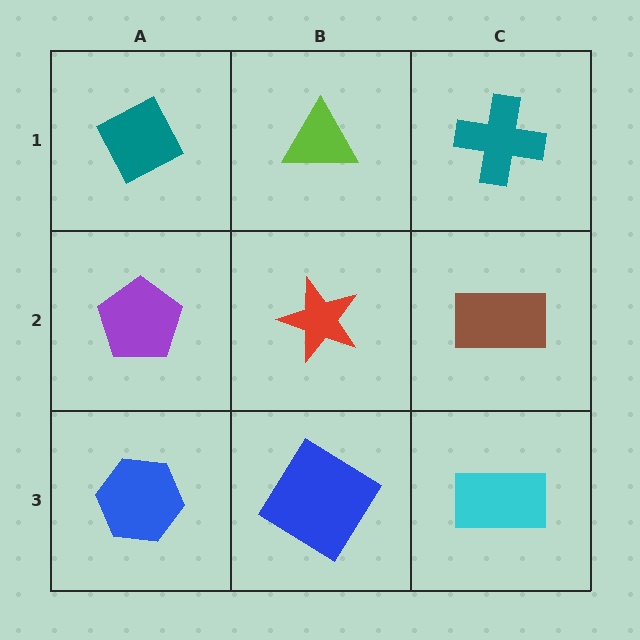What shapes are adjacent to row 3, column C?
A brown rectangle (row 2, column C), a blue diamond (row 3, column B).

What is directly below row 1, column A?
A purple pentagon.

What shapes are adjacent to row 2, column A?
A teal diamond (row 1, column A), a blue hexagon (row 3, column A), a red star (row 2, column B).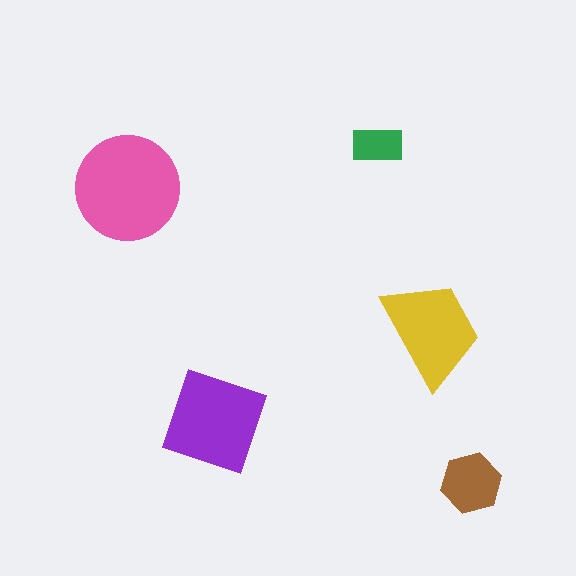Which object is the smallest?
The green rectangle.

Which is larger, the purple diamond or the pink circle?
The pink circle.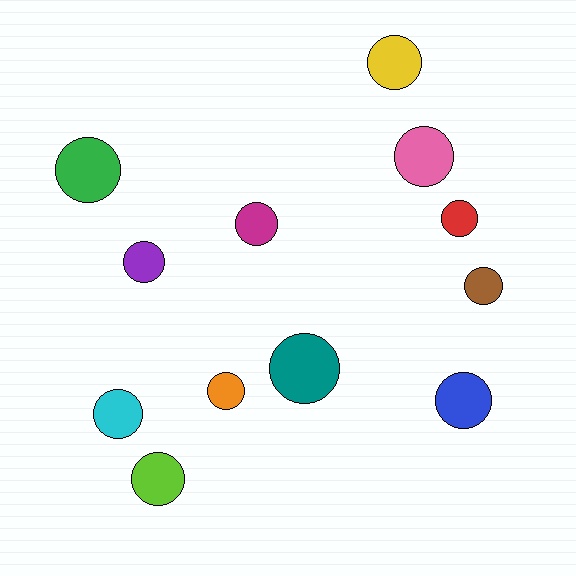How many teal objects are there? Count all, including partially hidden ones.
There is 1 teal object.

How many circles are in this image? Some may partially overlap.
There are 12 circles.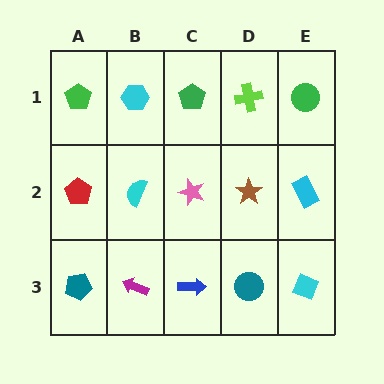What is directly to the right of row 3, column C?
A teal circle.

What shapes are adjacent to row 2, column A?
A green pentagon (row 1, column A), a teal pentagon (row 3, column A), a cyan semicircle (row 2, column B).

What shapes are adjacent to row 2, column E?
A green circle (row 1, column E), a cyan diamond (row 3, column E), a brown star (row 2, column D).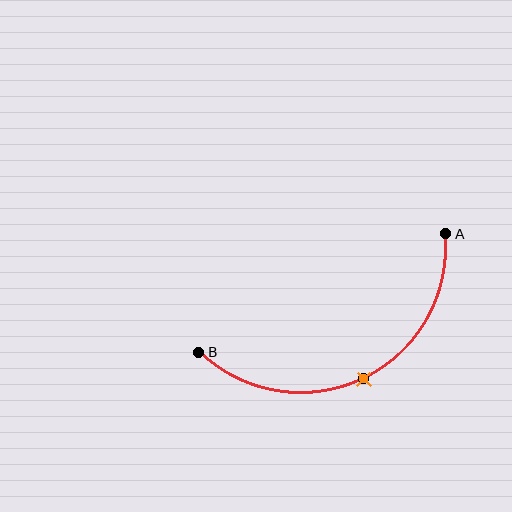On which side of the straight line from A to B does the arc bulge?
The arc bulges below the straight line connecting A and B.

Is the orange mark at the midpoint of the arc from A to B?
Yes. The orange mark lies on the arc at equal arc-length from both A and B — it is the arc midpoint.